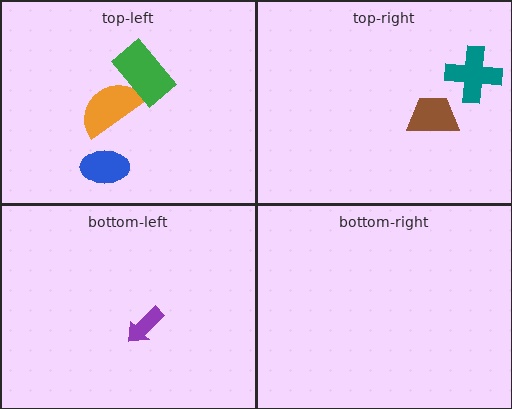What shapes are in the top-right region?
The teal cross, the brown trapezoid.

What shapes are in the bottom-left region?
The purple arrow.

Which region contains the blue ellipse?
The top-left region.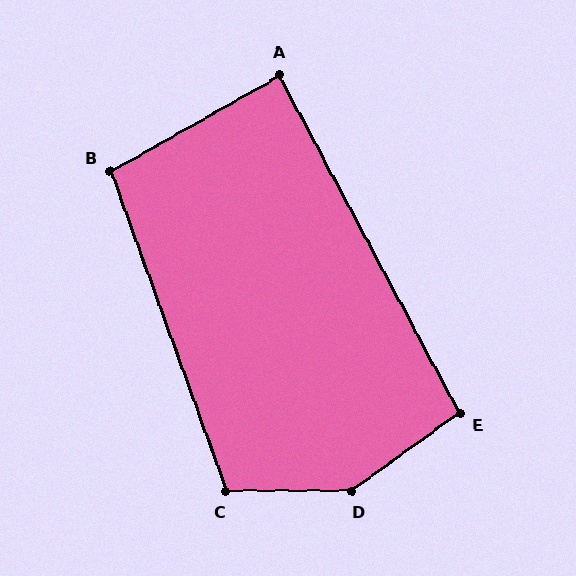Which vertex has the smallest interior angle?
A, at approximately 89 degrees.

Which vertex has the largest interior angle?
D, at approximately 145 degrees.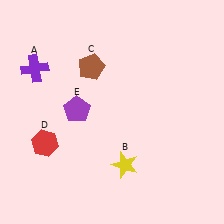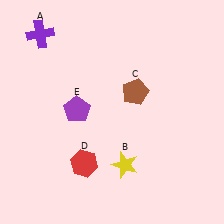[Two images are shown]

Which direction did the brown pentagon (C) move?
The brown pentagon (C) moved right.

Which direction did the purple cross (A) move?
The purple cross (A) moved up.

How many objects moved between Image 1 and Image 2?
3 objects moved between the two images.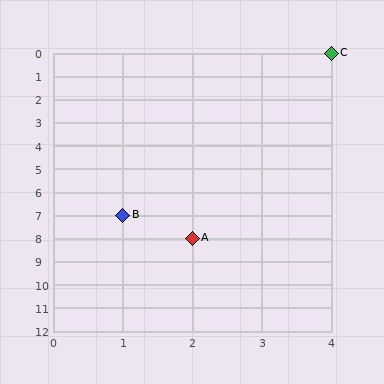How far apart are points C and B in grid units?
Points C and B are 3 columns and 7 rows apart (about 7.6 grid units diagonally).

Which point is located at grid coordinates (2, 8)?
Point A is at (2, 8).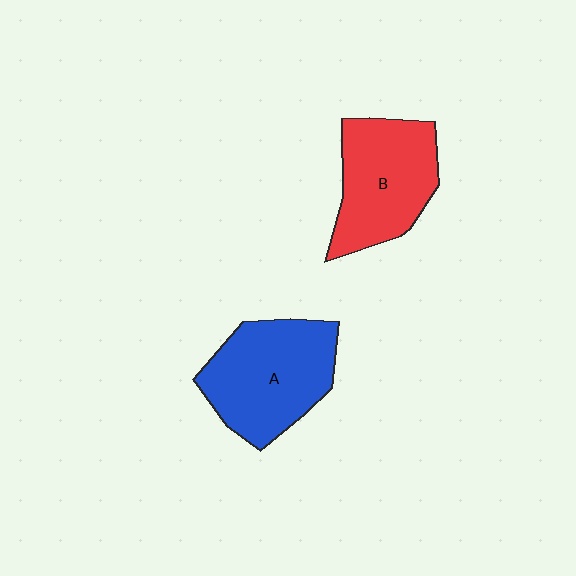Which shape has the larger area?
Shape A (blue).